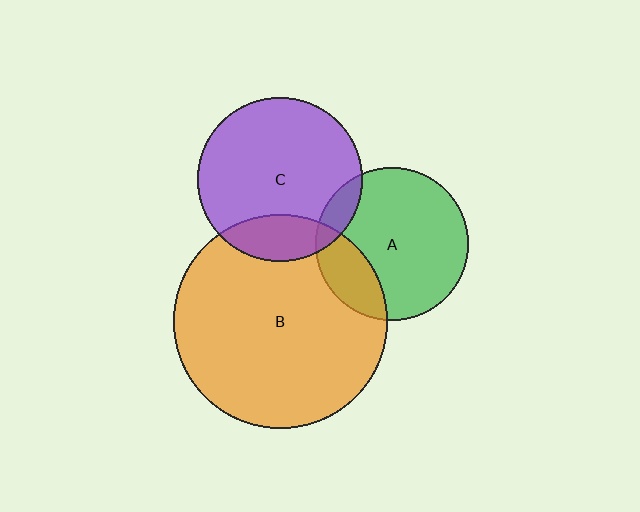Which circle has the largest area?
Circle B (orange).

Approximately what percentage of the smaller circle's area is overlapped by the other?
Approximately 10%.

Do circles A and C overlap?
Yes.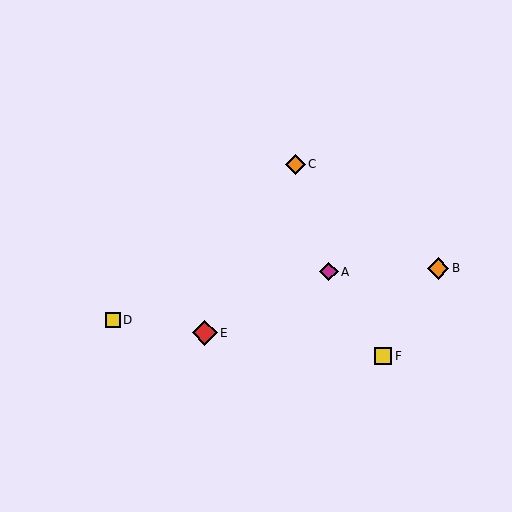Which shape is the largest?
The red diamond (labeled E) is the largest.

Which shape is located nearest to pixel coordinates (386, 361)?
The yellow square (labeled F) at (383, 356) is nearest to that location.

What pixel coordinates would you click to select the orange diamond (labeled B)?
Click at (438, 268) to select the orange diamond B.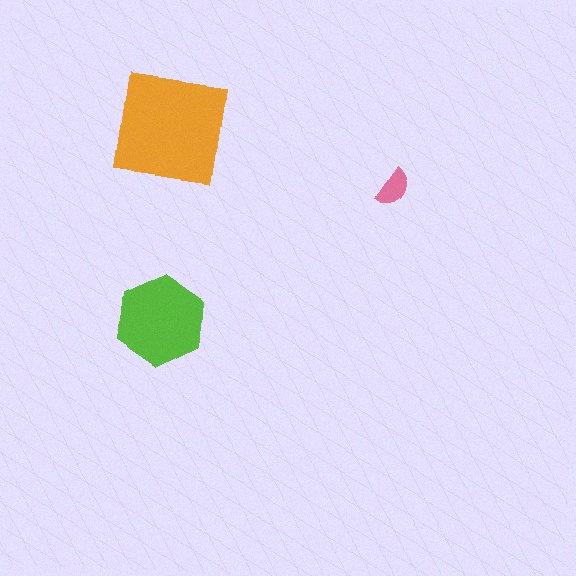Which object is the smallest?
The pink semicircle.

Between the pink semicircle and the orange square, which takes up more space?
The orange square.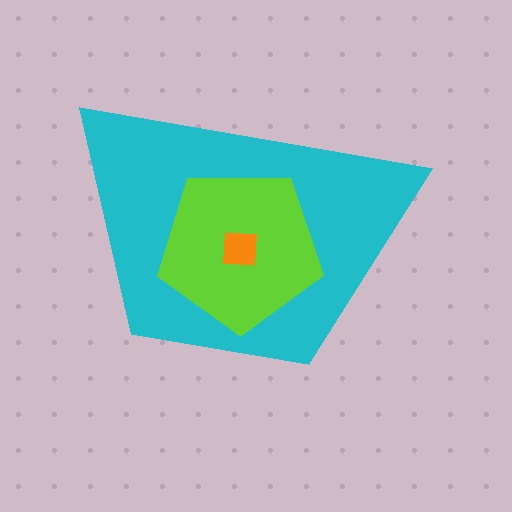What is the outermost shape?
The cyan trapezoid.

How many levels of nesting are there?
3.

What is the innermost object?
The orange square.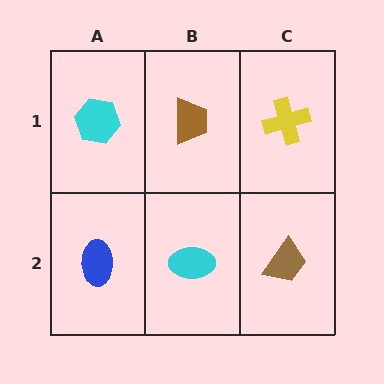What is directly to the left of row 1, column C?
A brown trapezoid.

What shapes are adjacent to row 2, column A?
A cyan hexagon (row 1, column A), a cyan ellipse (row 2, column B).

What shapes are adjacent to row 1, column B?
A cyan ellipse (row 2, column B), a cyan hexagon (row 1, column A), a yellow cross (row 1, column C).